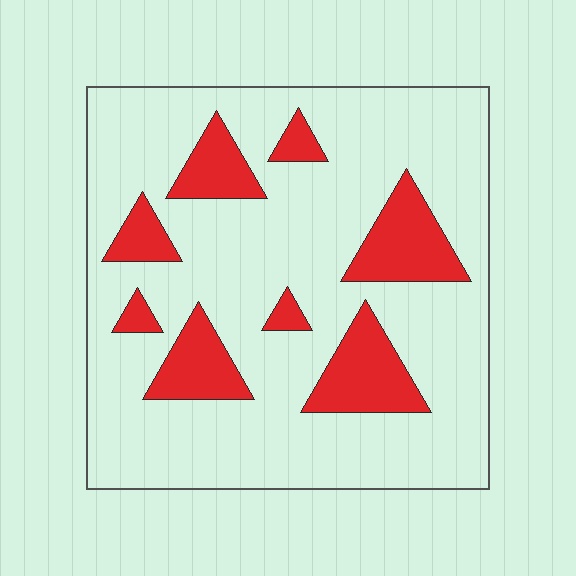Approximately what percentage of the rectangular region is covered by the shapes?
Approximately 20%.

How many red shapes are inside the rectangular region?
8.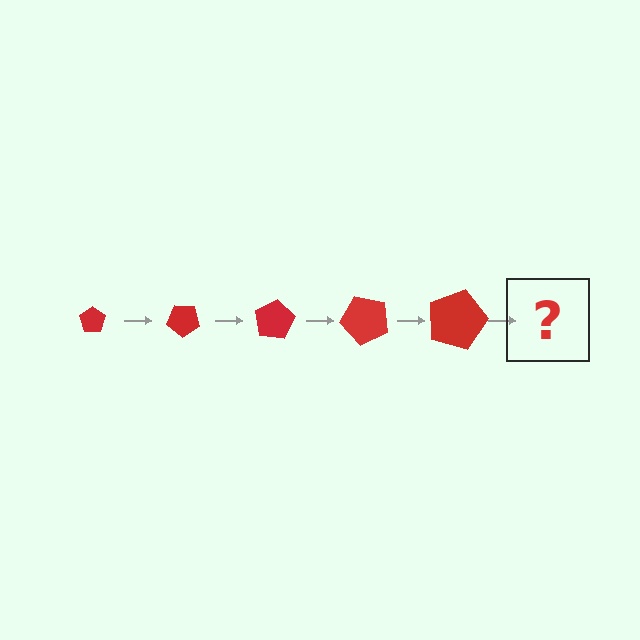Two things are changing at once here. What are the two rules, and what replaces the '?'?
The two rules are that the pentagon grows larger each step and it rotates 40 degrees each step. The '?' should be a pentagon, larger than the previous one and rotated 200 degrees from the start.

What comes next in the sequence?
The next element should be a pentagon, larger than the previous one and rotated 200 degrees from the start.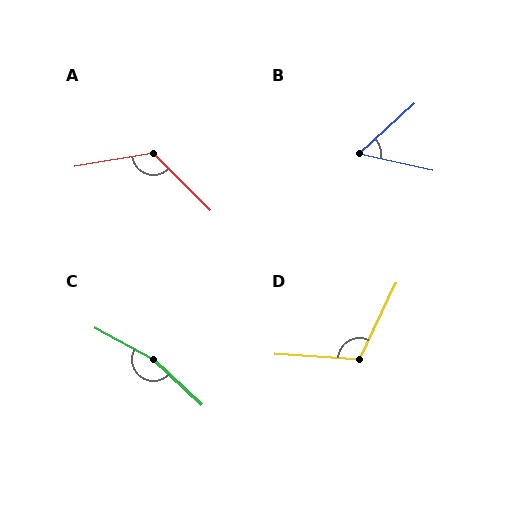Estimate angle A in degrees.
Approximately 125 degrees.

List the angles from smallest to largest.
B (55°), D (112°), A (125°), C (166°).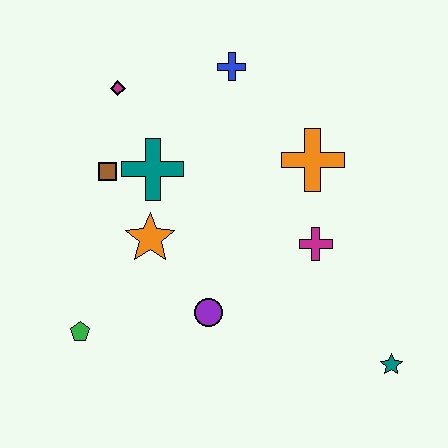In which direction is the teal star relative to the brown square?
The teal star is to the right of the brown square.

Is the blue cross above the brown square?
Yes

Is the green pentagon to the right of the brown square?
No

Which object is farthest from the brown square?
The teal star is farthest from the brown square.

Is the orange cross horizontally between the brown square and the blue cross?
No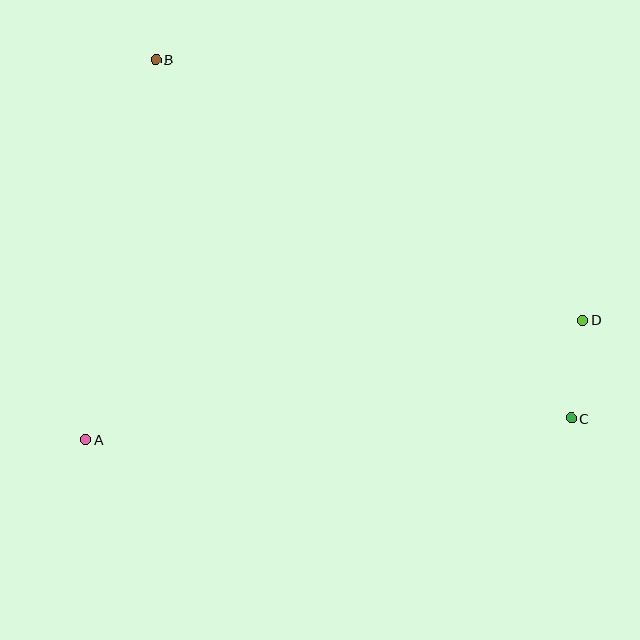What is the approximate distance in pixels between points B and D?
The distance between B and D is approximately 500 pixels.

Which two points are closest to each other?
Points C and D are closest to each other.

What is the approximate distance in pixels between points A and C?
The distance between A and C is approximately 485 pixels.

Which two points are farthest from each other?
Points B and C are farthest from each other.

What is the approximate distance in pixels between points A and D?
The distance between A and D is approximately 511 pixels.